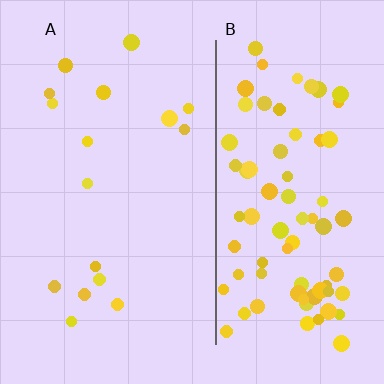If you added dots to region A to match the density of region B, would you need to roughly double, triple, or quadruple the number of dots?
Approximately quadruple.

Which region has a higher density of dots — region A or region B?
B (the right).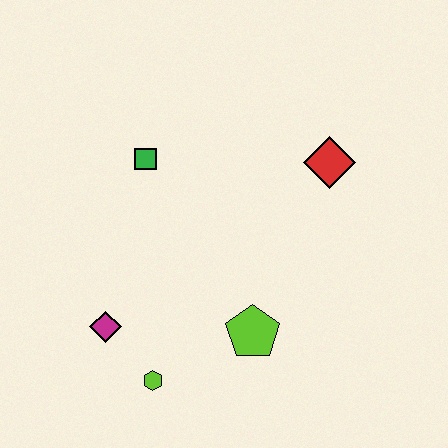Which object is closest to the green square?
The magenta diamond is closest to the green square.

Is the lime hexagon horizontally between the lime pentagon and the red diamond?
No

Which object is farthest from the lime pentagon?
The green square is farthest from the lime pentagon.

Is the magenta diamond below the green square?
Yes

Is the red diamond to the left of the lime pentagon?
No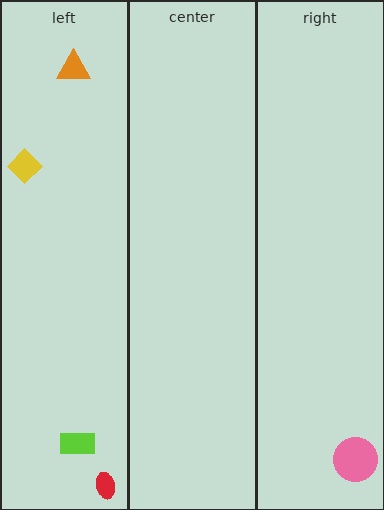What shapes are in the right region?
The pink circle.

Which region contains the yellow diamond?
The left region.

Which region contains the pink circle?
The right region.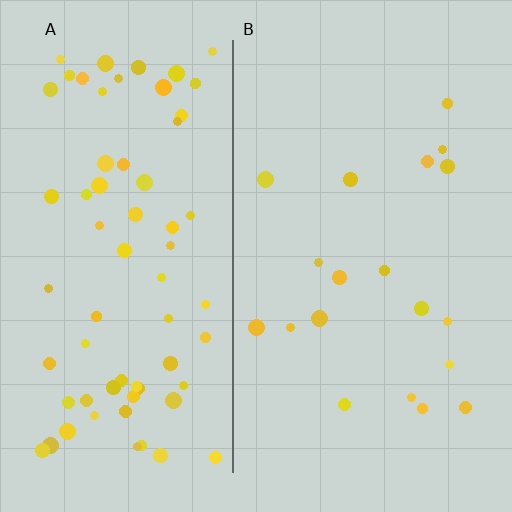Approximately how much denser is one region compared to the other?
Approximately 3.5× — region A over region B.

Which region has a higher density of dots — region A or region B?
A (the left).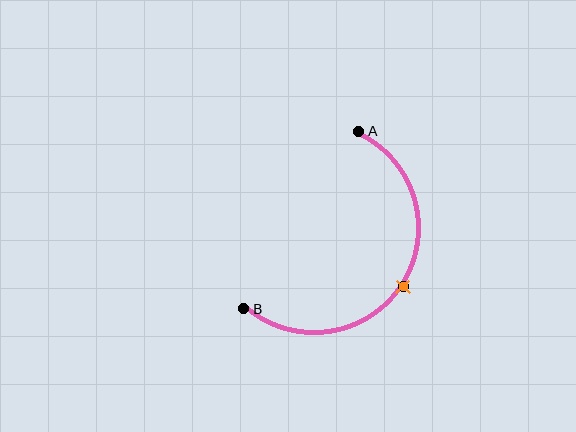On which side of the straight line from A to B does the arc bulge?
The arc bulges to the right of the straight line connecting A and B.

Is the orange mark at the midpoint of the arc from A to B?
Yes. The orange mark lies on the arc at equal arc-length from both A and B — it is the arc midpoint.